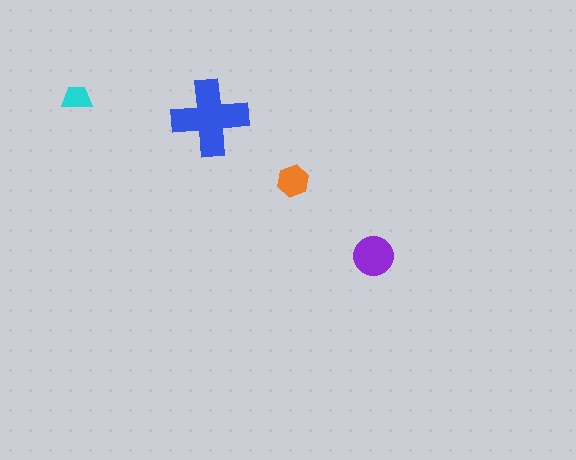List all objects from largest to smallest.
The blue cross, the purple circle, the orange hexagon, the cyan trapezoid.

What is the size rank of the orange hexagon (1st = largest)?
3rd.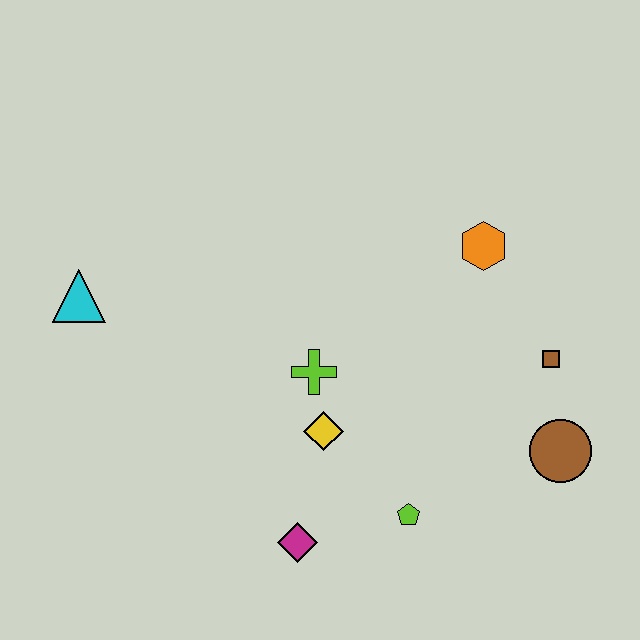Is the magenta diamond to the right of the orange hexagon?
No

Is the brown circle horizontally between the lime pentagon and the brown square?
No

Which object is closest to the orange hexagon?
The brown square is closest to the orange hexagon.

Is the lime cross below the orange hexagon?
Yes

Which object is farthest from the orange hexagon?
The cyan triangle is farthest from the orange hexagon.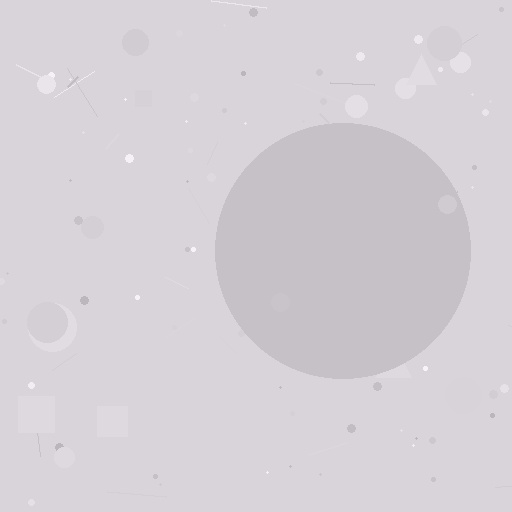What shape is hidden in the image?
A circle is hidden in the image.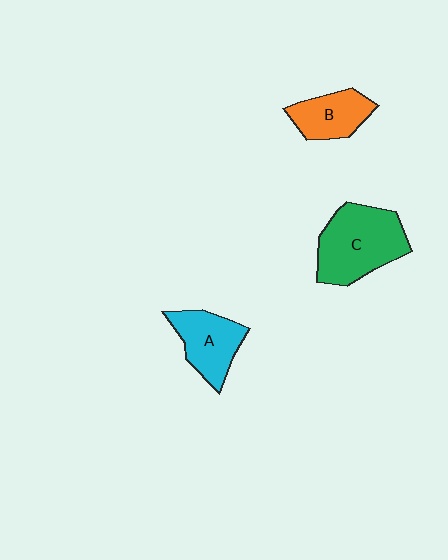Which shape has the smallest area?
Shape B (orange).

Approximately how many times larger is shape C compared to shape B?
Approximately 1.7 times.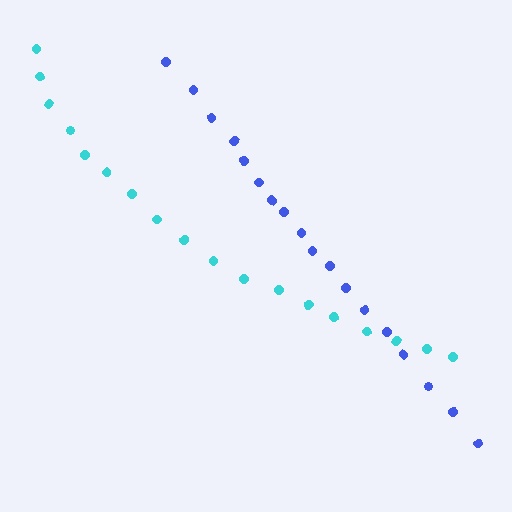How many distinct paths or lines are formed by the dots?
There are 2 distinct paths.